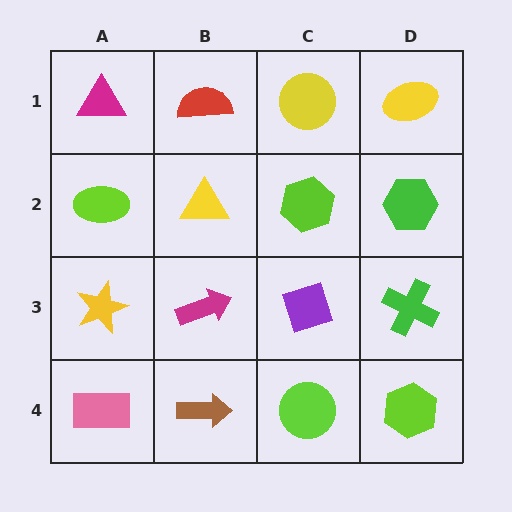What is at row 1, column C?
A yellow circle.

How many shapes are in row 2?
4 shapes.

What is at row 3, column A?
A yellow star.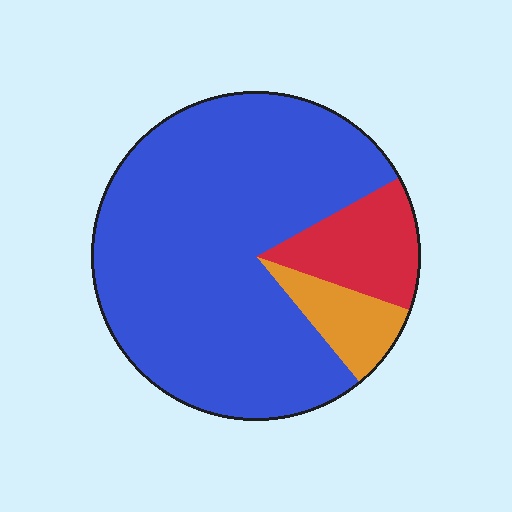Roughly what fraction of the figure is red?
Red covers around 15% of the figure.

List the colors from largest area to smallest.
From largest to smallest: blue, red, orange.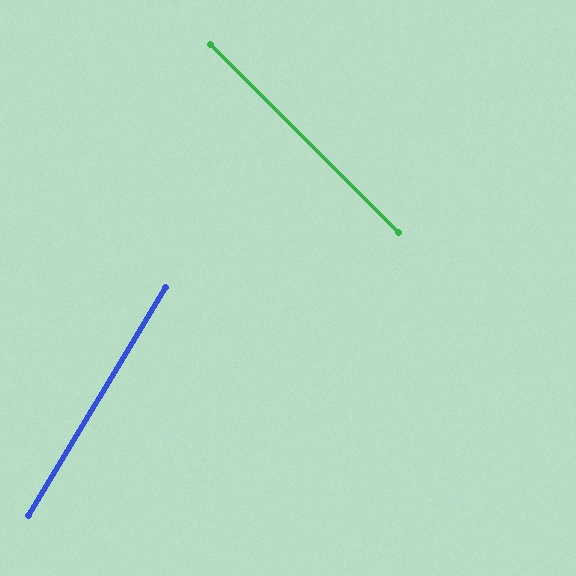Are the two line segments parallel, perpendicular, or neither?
Neither parallel nor perpendicular — they differ by about 76°.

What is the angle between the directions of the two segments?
Approximately 76 degrees.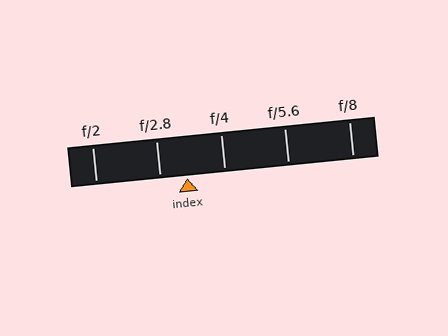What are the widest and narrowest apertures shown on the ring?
The widest aperture shown is f/2 and the narrowest is f/8.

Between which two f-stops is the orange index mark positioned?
The index mark is between f/2.8 and f/4.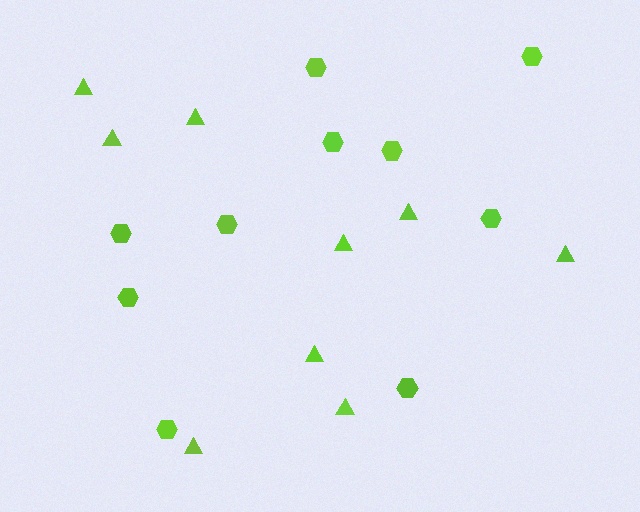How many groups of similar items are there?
There are 2 groups: one group of hexagons (10) and one group of triangles (9).